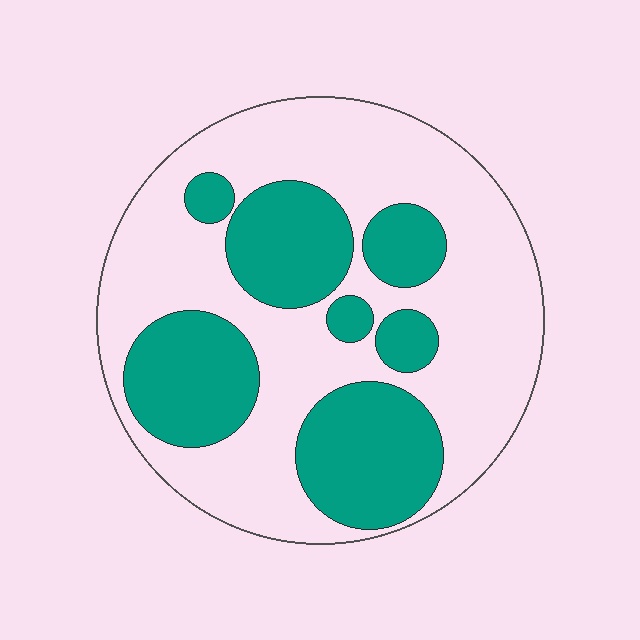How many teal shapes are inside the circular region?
7.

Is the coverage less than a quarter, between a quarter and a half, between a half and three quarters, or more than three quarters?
Between a quarter and a half.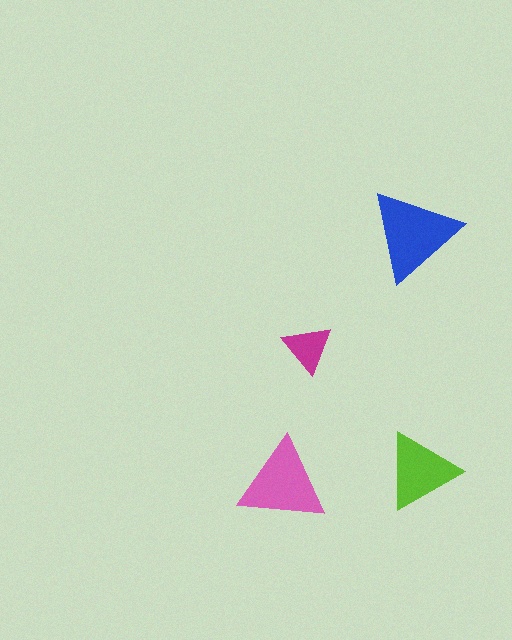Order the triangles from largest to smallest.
the blue one, the pink one, the lime one, the magenta one.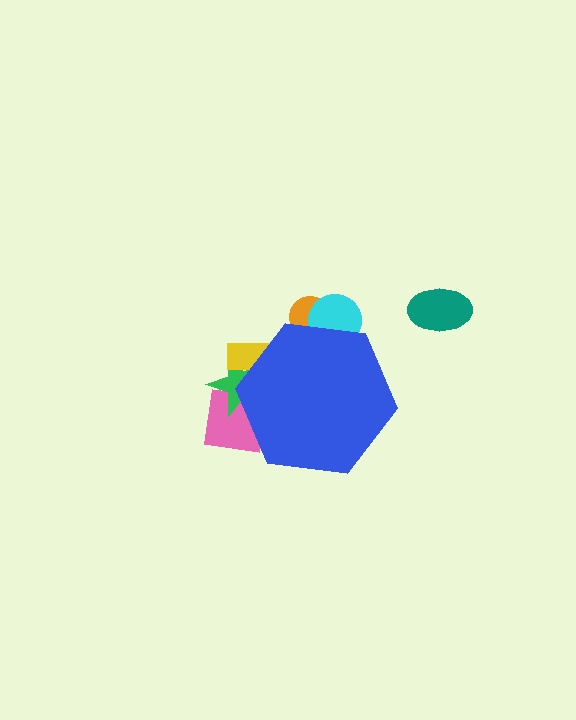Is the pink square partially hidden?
Yes, the pink square is partially hidden behind the blue hexagon.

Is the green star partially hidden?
Yes, the green star is partially hidden behind the blue hexagon.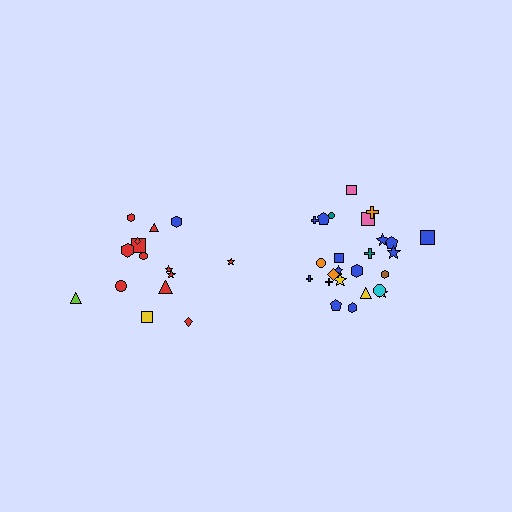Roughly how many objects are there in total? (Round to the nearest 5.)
Roughly 40 objects in total.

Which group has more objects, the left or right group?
The right group.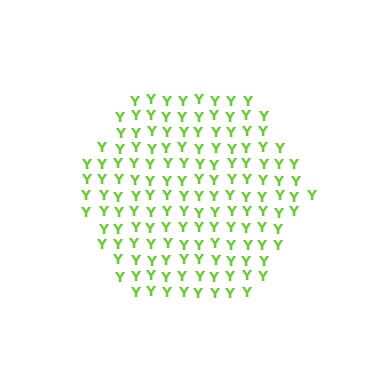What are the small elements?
The small elements are letter Y's.